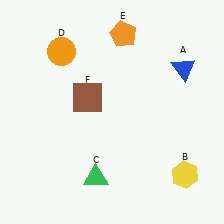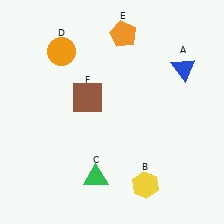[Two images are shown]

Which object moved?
The yellow hexagon (B) moved left.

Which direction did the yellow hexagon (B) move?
The yellow hexagon (B) moved left.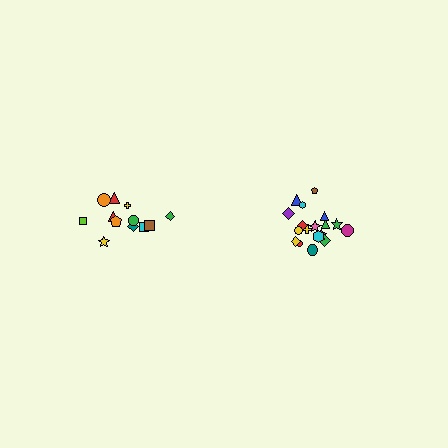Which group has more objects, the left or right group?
The right group.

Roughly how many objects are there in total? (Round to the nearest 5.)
Roughly 30 objects in total.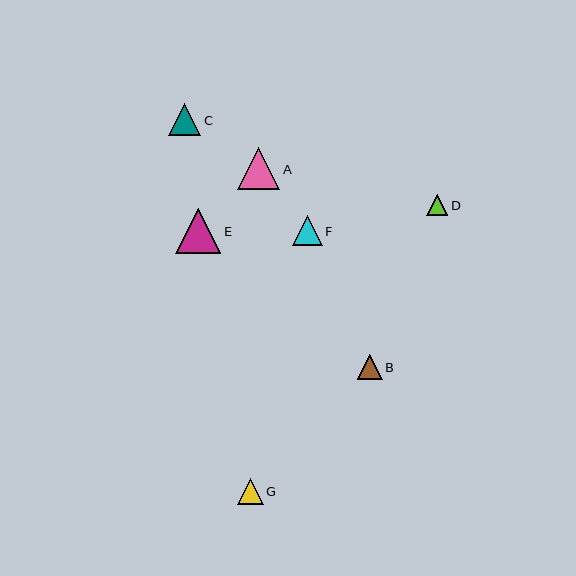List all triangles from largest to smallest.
From largest to smallest: E, A, C, F, G, B, D.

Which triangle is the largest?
Triangle E is the largest with a size of approximately 45 pixels.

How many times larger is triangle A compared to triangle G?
Triangle A is approximately 1.6 times the size of triangle G.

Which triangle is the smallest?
Triangle D is the smallest with a size of approximately 21 pixels.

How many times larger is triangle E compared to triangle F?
Triangle E is approximately 1.5 times the size of triangle F.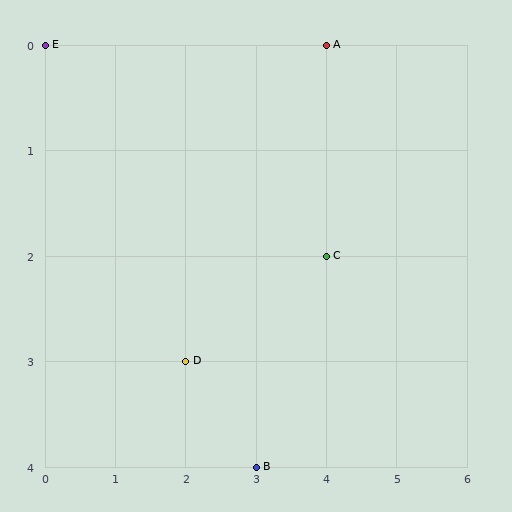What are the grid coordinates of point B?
Point B is at grid coordinates (3, 4).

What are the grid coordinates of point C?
Point C is at grid coordinates (4, 2).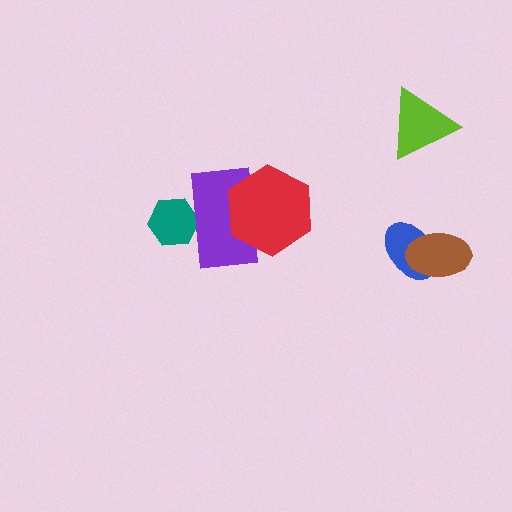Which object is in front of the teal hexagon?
The purple rectangle is in front of the teal hexagon.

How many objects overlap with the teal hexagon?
1 object overlaps with the teal hexagon.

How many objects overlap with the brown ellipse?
1 object overlaps with the brown ellipse.